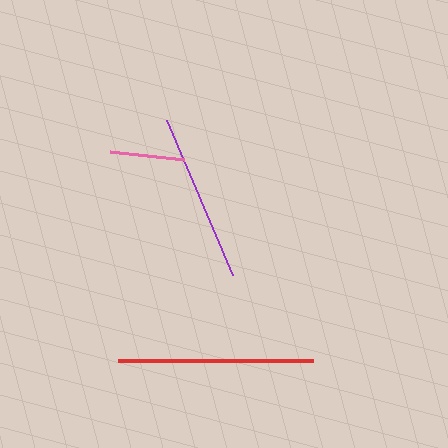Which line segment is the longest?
The red line is the longest at approximately 195 pixels.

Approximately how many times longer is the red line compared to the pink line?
The red line is approximately 2.6 times the length of the pink line.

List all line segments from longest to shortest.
From longest to shortest: red, purple, pink.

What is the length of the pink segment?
The pink segment is approximately 74 pixels long.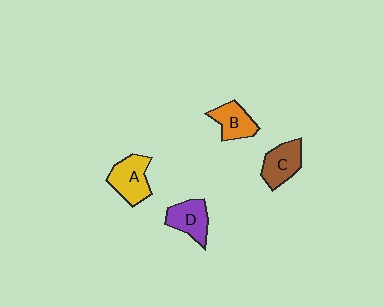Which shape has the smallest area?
Shape B (orange).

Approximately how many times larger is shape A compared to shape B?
Approximately 1.2 times.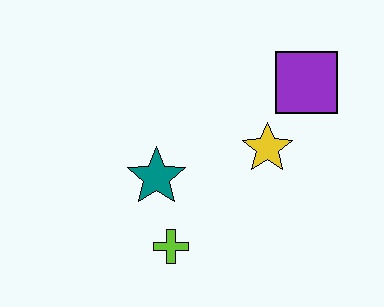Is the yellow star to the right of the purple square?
No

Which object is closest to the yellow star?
The purple square is closest to the yellow star.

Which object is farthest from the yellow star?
The lime cross is farthest from the yellow star.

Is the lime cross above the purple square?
No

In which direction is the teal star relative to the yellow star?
The teal star is to the left of the yellow star.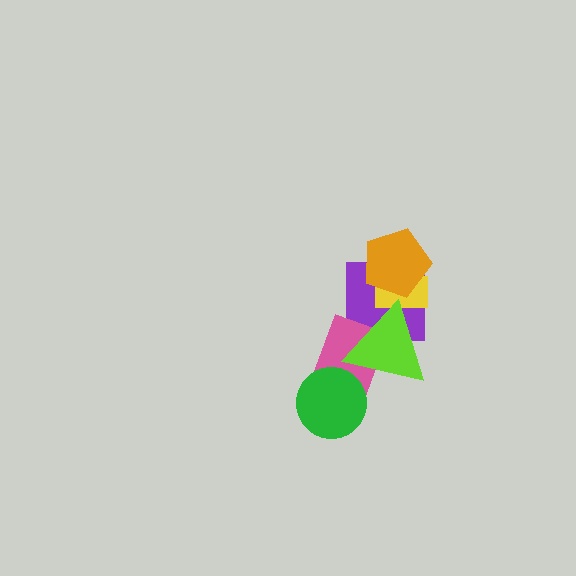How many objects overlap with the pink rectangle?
2 objects overlap with the pink rectangle.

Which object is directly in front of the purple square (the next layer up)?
The yellow rectangle is directly in front of the purple square.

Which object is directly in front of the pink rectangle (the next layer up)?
The lime triangle is directly in front of the pink rectangle.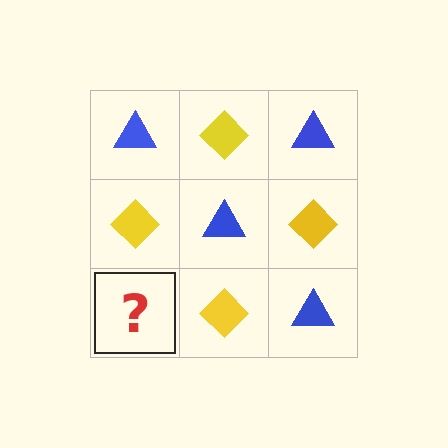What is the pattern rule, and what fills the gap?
The rule is that it alternates blue triangle and yellow diamond in a checkerboard pattern. The gap should be filled with a blue triangle.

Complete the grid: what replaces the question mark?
The question mark should be replaced with a blue triangle.